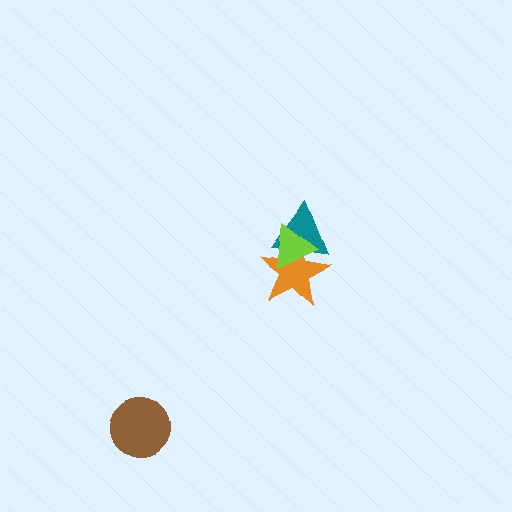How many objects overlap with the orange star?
2 objects overlap with the orange star.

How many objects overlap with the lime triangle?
2 objects overlap with the lime triangle.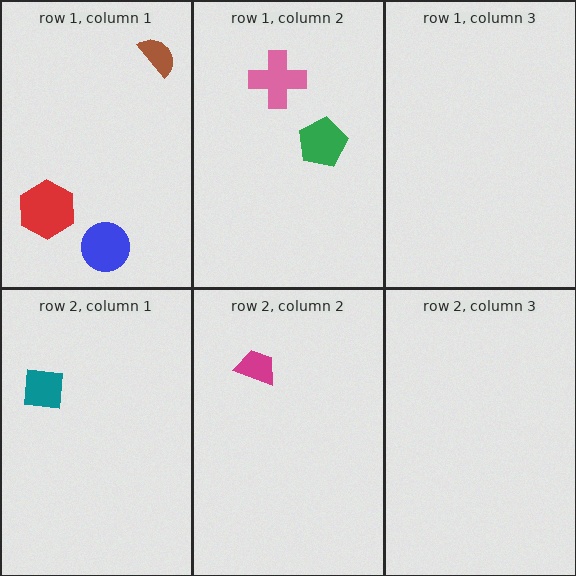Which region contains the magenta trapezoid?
The row 2, column 2 region.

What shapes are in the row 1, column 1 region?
The blue circle, the red hexagon, the brown semicircle.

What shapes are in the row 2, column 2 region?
The magenta trapezoid.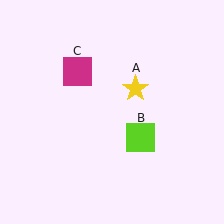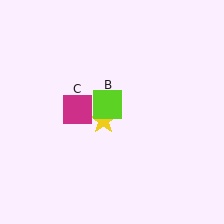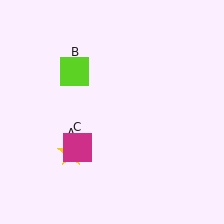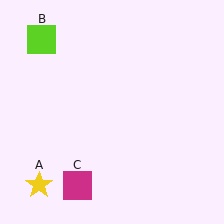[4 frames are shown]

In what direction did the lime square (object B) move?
The lime square (object B) moved up and to the left.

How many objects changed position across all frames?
3 objects changed position: yellow star (object A), lime square (object B), magenta square (object C).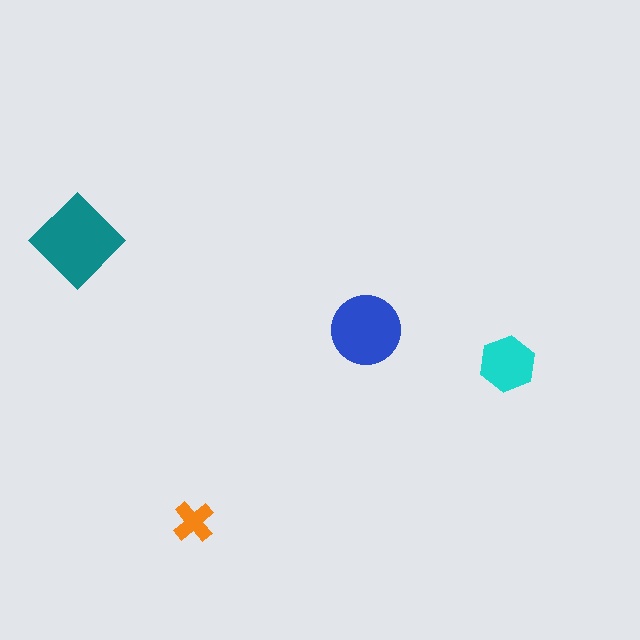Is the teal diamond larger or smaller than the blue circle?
Larger.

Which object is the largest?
The teal diamond.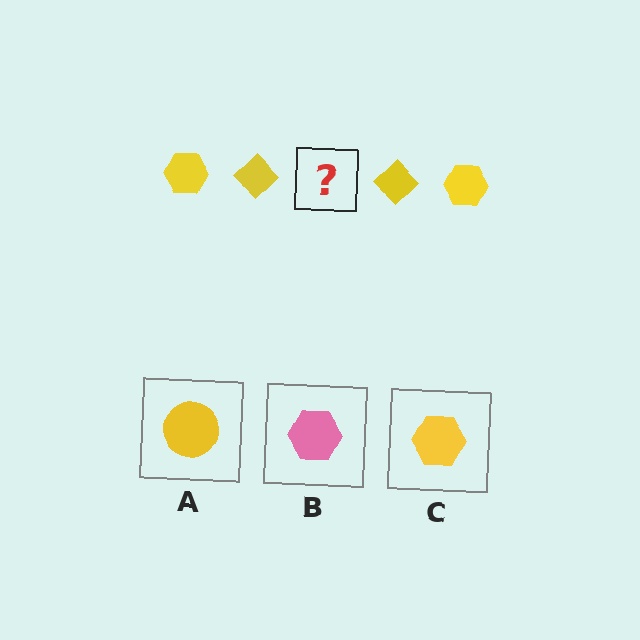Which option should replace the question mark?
Option C.